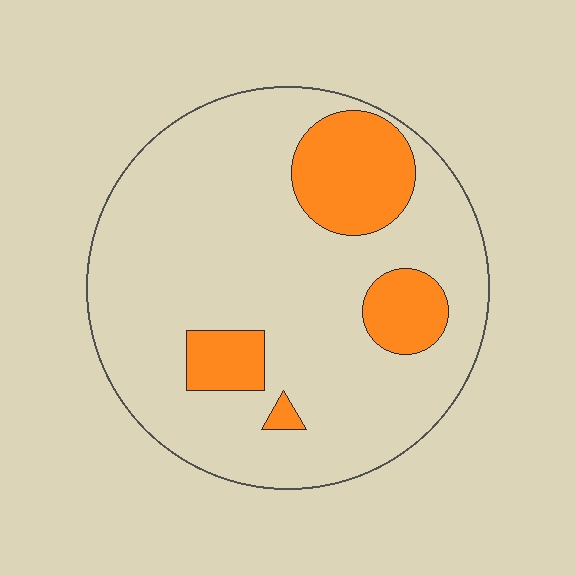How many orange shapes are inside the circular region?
4.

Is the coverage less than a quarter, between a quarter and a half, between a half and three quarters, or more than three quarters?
Less than a quarter.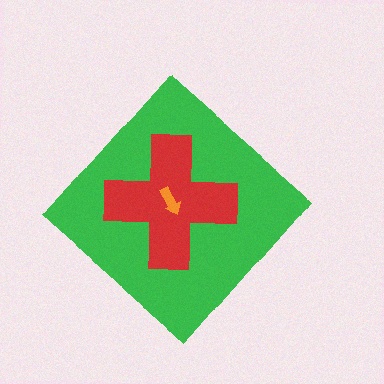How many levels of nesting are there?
3.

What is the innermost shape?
The orange arrow.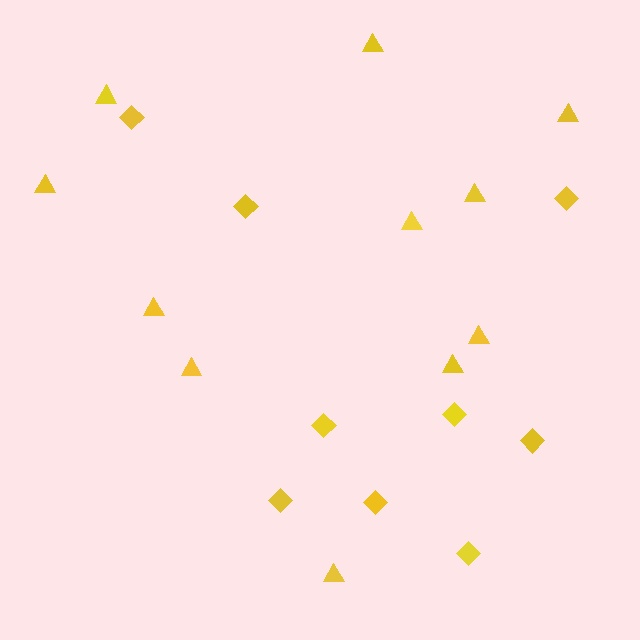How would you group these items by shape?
There are 2 groups: one group of diamonds (9) and one group of triangles (11).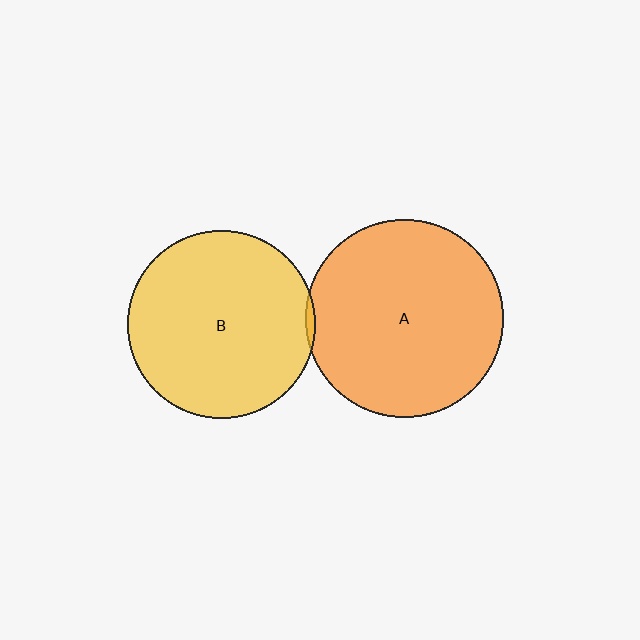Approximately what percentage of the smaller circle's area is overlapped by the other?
Approximately 5%.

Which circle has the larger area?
Circle A (orange).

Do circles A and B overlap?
Yes.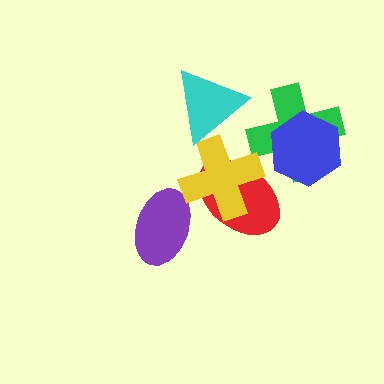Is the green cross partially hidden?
Yes, it is partially covered by another shape.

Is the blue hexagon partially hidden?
No, no other shape covers it.